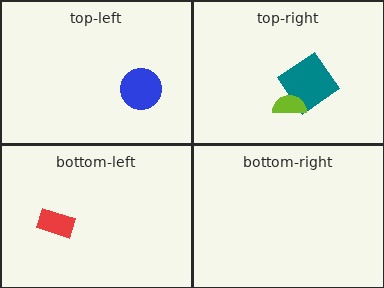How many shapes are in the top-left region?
1.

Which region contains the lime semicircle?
The top-right region.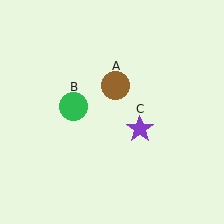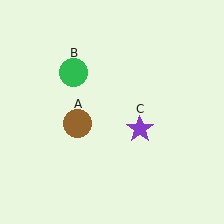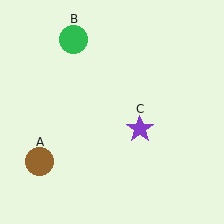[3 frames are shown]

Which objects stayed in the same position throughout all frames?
Purple star (object C) remained stationary.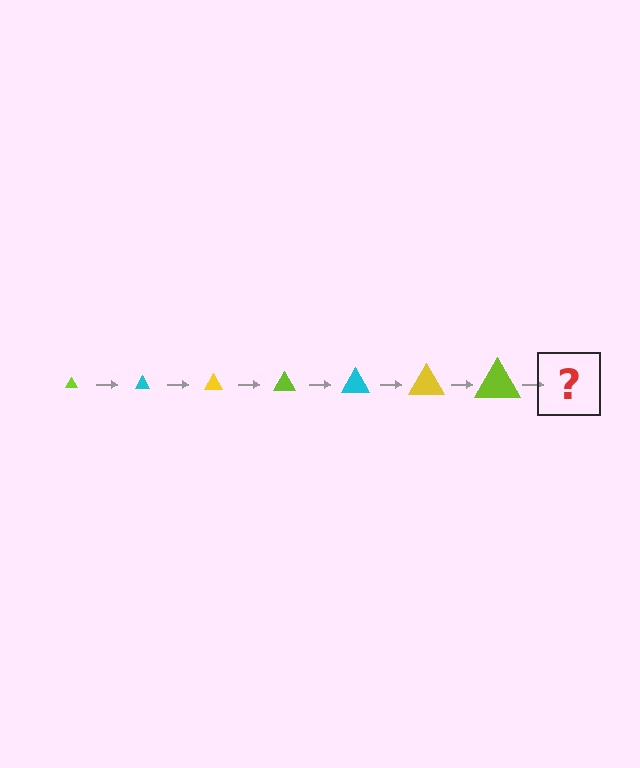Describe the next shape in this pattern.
It should be a cyan triangle, larger than the previous one.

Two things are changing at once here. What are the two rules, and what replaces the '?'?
The two rules are that the triangle grows larger each step and the color cycles through lime, cyan, and yellow. The '?' should be a cyan triangle, larger than the previous one.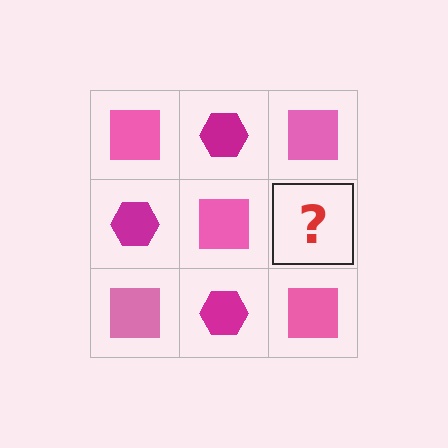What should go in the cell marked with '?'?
The missing cell should contain a magenta hexagon.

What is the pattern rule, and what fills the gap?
The rule is that it alternates pink square and magenta hexagon in a checkerboard pattern. The gap should be filled with a magenta hexagon.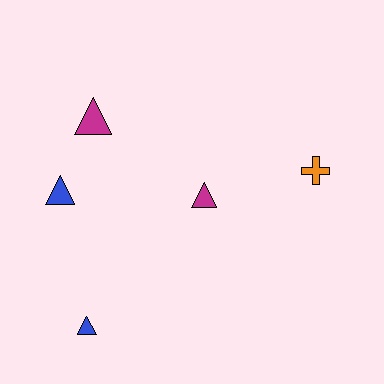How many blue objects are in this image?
There are 2 blue objects.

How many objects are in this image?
There are 5 objects.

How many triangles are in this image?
There are 4 triangles.